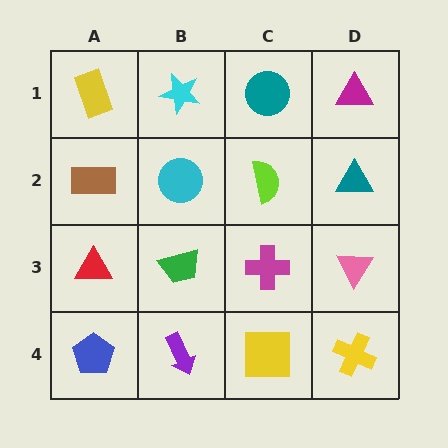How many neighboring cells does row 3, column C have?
4.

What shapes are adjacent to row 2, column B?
A cyan star (row 1, column B), a green trapezoid (row 3, column B), a brown rectangle (row 2, column A), a lime semicircle (row 2, column C).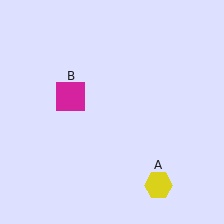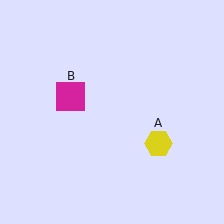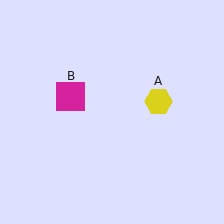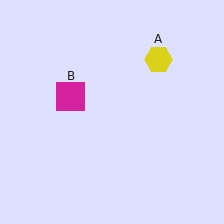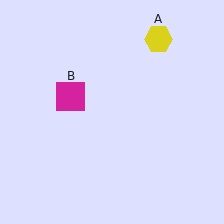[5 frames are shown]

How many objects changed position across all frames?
1 object changed position: yellow hexagon (object A).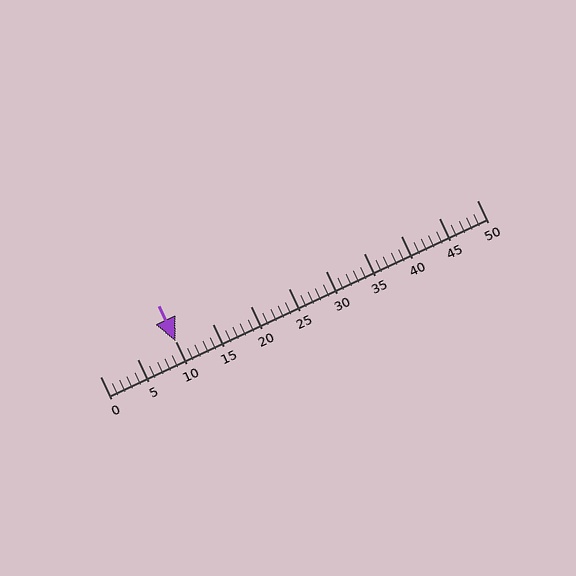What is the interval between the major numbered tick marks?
The major tick marks are spaced 5 units apart.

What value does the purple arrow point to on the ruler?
The purple arrow points to approximately 10.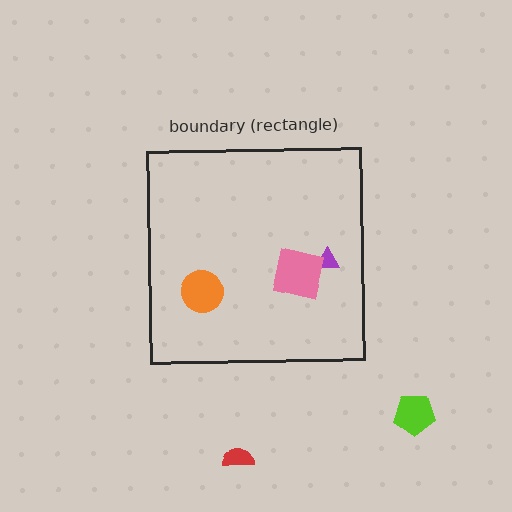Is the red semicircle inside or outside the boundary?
Outside.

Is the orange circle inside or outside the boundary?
Inside.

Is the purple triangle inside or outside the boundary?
Inside.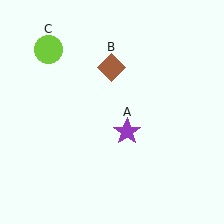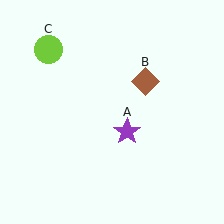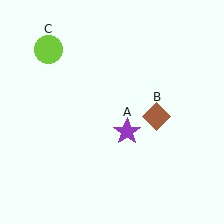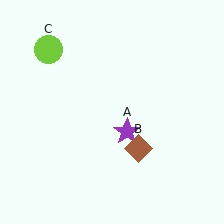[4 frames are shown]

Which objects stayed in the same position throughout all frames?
Purple star (object A) and lime circle (object C) remained stationary.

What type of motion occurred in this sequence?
The brown diamond (object B) rotated clockwise around the center of the scene.